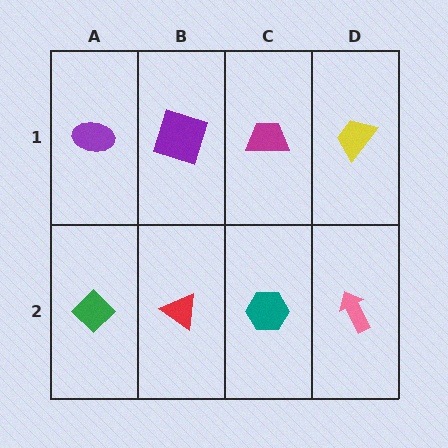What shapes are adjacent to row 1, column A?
A green diamond (row 2, column A), a purple square (row 1, column B).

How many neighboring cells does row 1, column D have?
2.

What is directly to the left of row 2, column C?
A red triangle.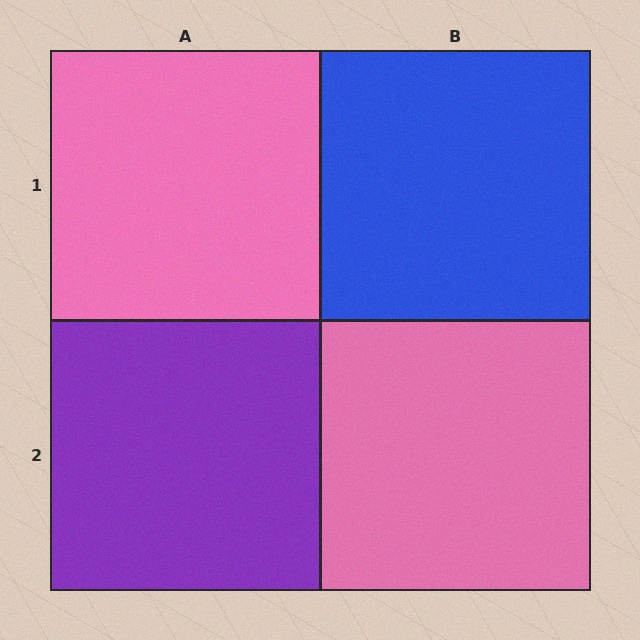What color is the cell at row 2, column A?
Purple.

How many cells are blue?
1 cell is blue.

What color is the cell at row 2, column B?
Pink.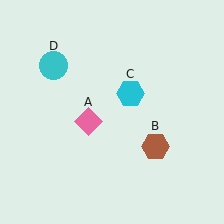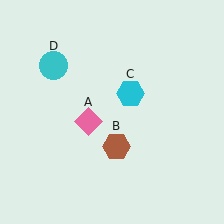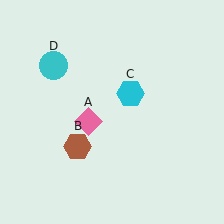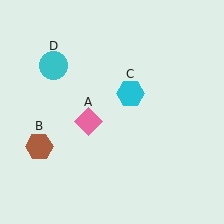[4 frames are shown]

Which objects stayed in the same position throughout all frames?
Pink diamond (object A) and cyan hexagon (object C) and cyan circle (object D) remained stationary.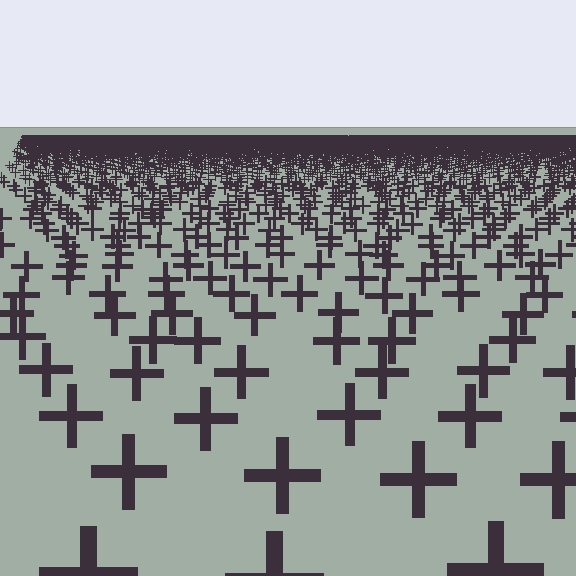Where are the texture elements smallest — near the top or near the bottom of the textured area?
Near the top.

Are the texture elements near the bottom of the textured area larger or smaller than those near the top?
Larger. Near the bottom, elements are closer to the viewer and appear at a bigger on-screen size.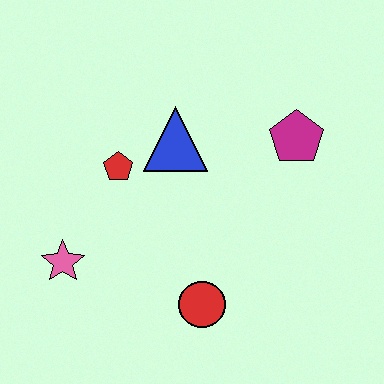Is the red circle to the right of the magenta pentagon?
No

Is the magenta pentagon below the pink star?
No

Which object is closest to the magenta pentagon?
The blue triangle is closest to the magenta pentagon.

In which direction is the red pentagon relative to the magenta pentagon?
The red pentagon is to the left of the magenta pentagon.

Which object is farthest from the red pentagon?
The magenta pentagon is farthest from the red pentagon.